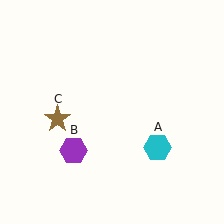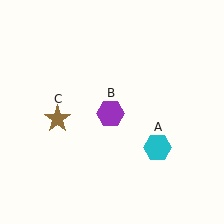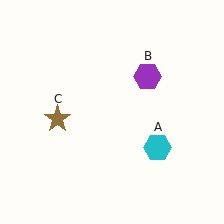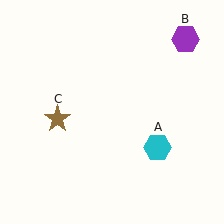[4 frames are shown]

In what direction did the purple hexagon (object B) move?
The purple hexagon (object B) moved up and to the right.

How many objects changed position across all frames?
1 object changed position: purple hexagon (object B).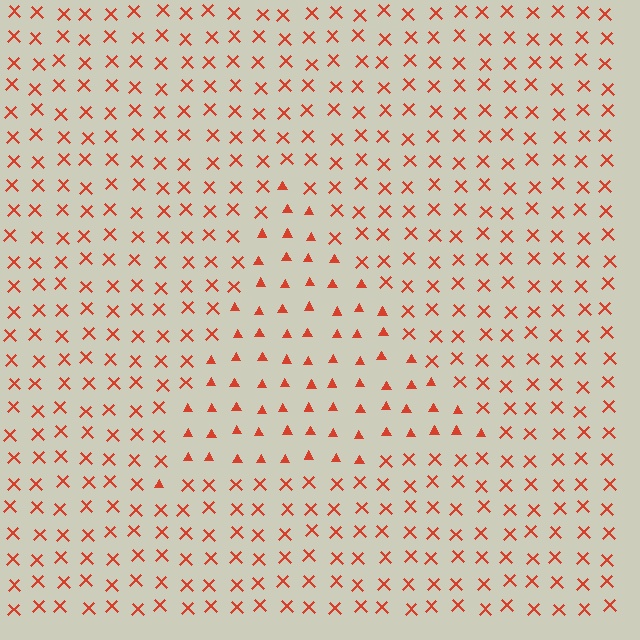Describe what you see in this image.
The image is filled with small red elements arranged in a uniform grid. A triangle-shaped region contains triangles, while the surrounding area contains X marks. The boundary is defined purely by the change in element shape.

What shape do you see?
I see a triangle.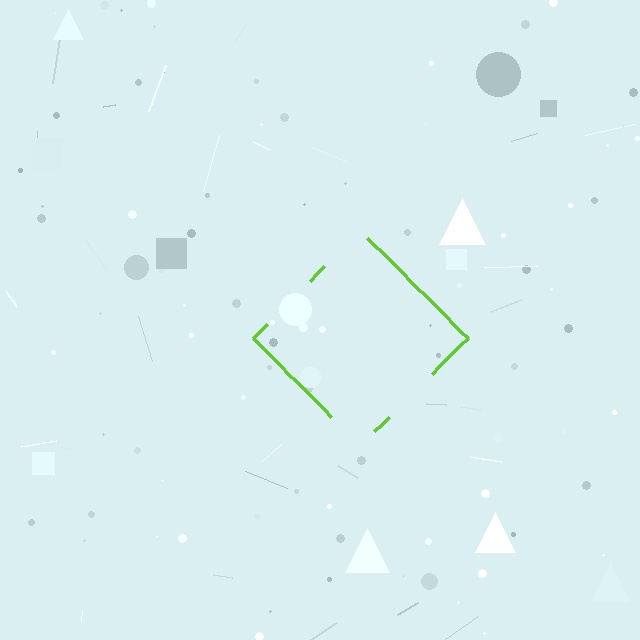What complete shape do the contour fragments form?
The contour fragments form a diamond.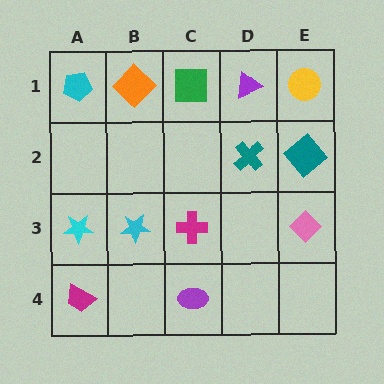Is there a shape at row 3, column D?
No, that cell is empty.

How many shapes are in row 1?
5 shapes.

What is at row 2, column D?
A teal cross.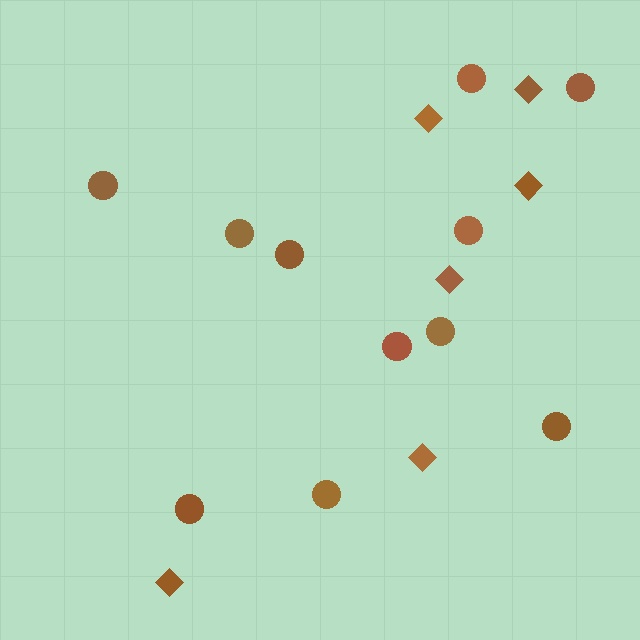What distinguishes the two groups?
There are 2 groups: one group of circles (11) and one group of diamonds (6).